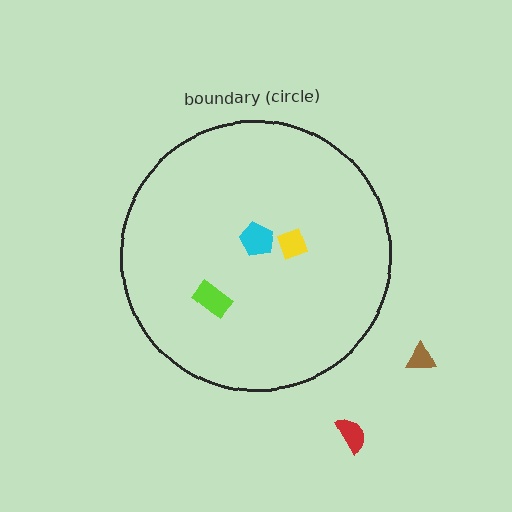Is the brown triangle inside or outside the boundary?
Outside.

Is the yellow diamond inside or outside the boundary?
Inside.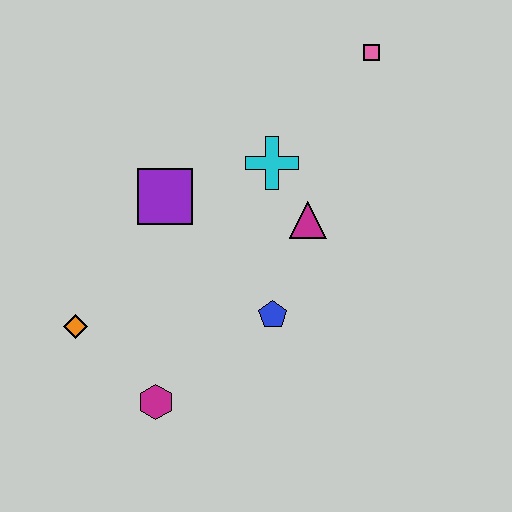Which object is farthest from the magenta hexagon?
The pink square is farthest from the magenta hexagon.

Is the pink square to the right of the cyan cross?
Yes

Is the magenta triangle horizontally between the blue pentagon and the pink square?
Yes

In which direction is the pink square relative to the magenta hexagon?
The pink square is above the magenta hexagon.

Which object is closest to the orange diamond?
The magenta hexagon is closest to the orange diamond.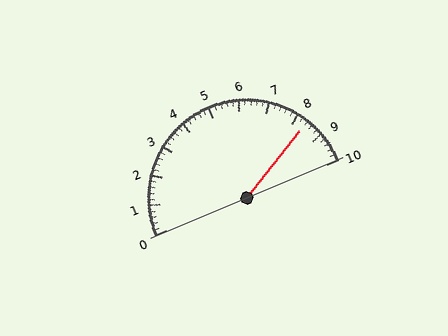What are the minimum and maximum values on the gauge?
The gauge ranges from 0 to 10.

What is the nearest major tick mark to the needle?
The nearest major tick mark is 8.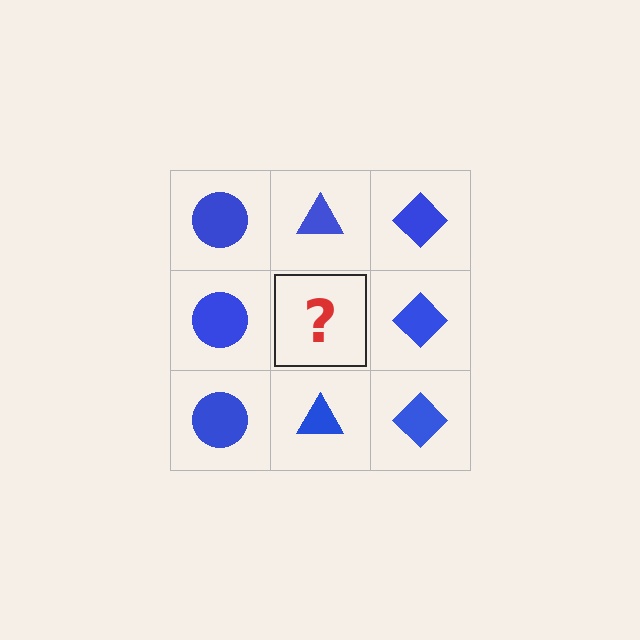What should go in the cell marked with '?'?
The missing cell should contain a blue triangle.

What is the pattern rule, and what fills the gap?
The rule is that each column has a consistent shape. The gap should be filled with a blue triangle.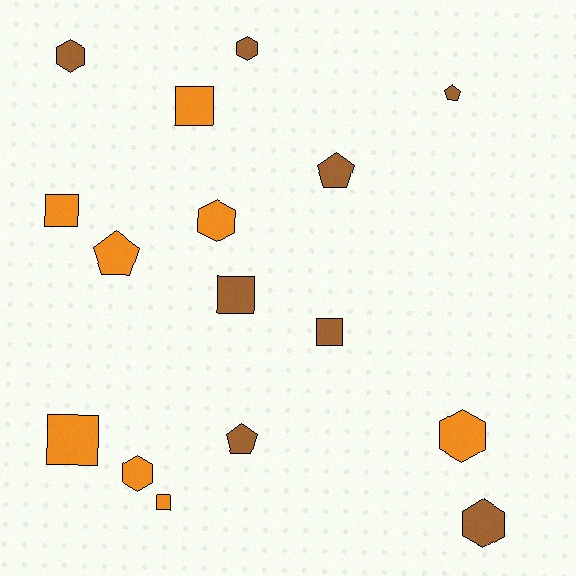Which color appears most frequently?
Orange, with 8 objects.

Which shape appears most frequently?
Square, with 6 objects.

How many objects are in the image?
There are 16 objects.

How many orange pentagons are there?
There is 1 orange pentagon.